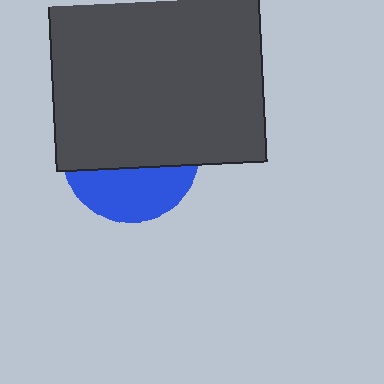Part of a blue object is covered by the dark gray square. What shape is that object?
It is a circle.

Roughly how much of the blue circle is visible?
A small part of it is visible (roughly 37%).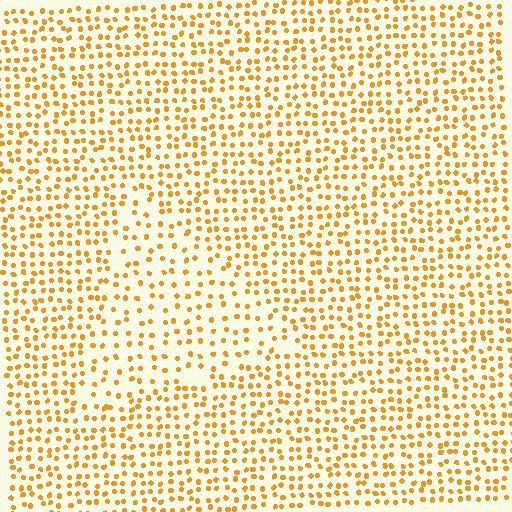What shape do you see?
I see a triangle.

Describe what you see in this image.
The image contains small orange elements arranged at two different densities. A triangle-shaped region is visible where the elements are less densely packed than the surrounding area.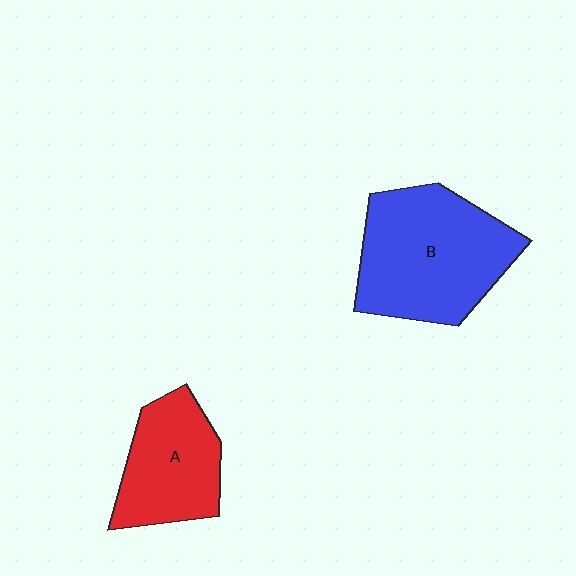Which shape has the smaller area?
Shape A (red).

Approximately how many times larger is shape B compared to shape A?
Approximately 1.5 times.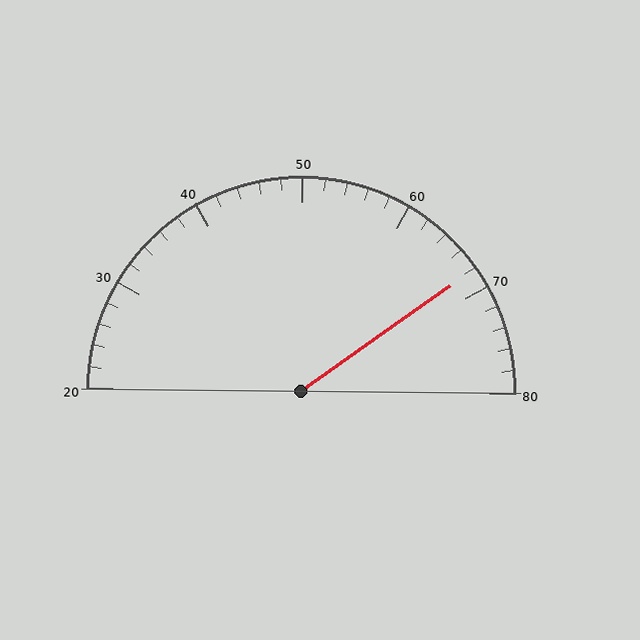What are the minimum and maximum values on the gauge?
The gauge ranges from 20 to 80.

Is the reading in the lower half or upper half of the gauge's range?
The reading is in the upper half of the range (20 to 80).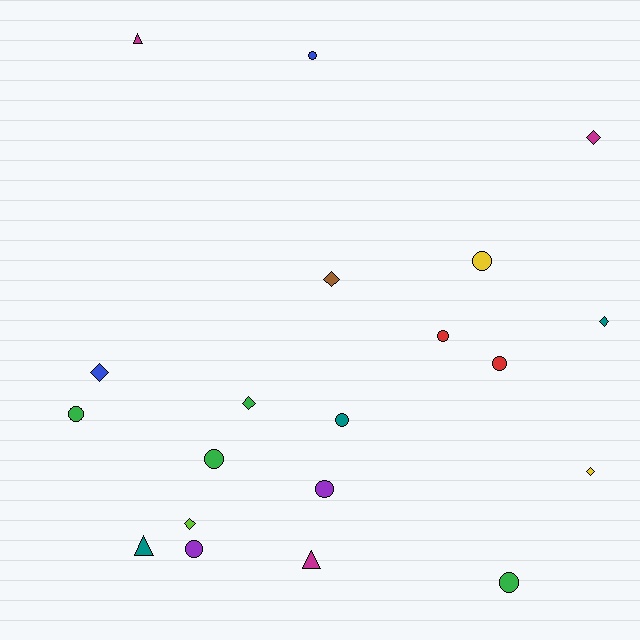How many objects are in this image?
There are 20 objects.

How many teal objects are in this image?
There are 3 teal objects.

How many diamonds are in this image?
There are 7 diamonds.